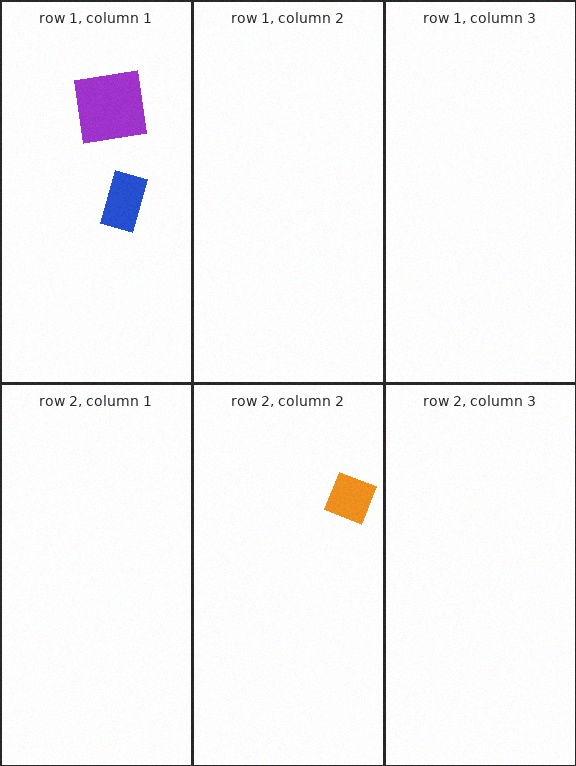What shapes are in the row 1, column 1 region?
The blue rectangle, the purple square.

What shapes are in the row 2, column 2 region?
The orange diamond.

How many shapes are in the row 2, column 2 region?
1.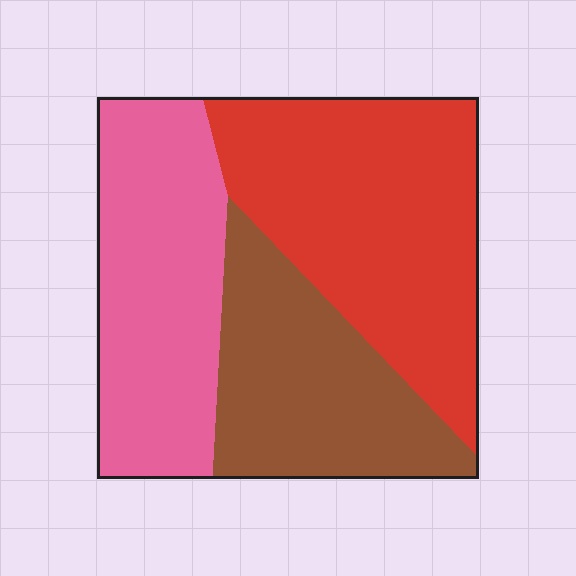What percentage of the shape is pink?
Pink covers around 30% of the shape.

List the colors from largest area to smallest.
From largest to smallest: red, pink, brown.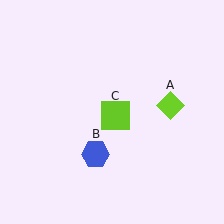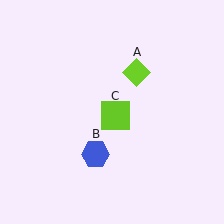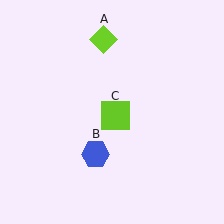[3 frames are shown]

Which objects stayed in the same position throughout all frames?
Blue hexagon (object B) and lime square (object C) remained stationary.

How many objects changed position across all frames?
1 object changed position: lime diamond (object A).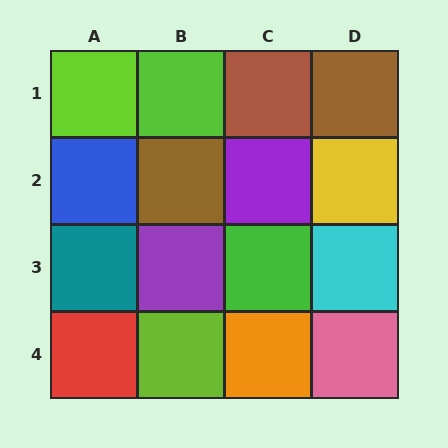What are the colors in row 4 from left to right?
Red, lime, orange, pink.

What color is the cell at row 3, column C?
Green.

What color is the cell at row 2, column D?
Yellow.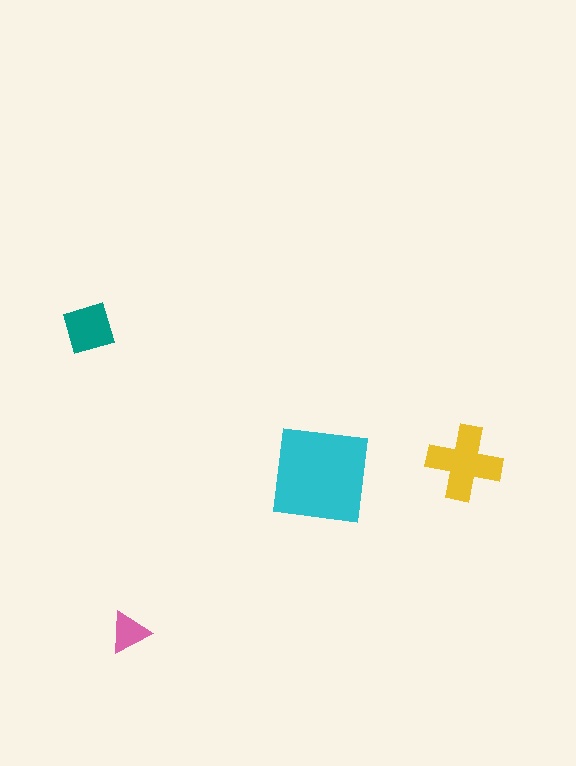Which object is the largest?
The cyan square.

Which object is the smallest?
The pink triangle.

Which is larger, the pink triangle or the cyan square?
The cyan square.